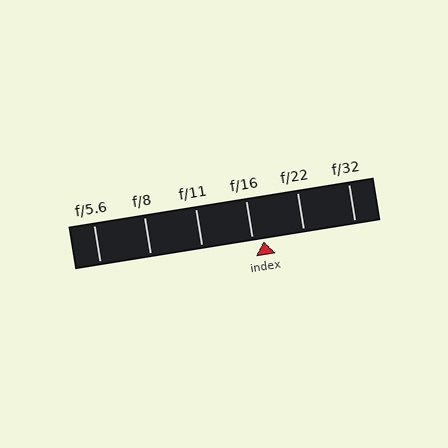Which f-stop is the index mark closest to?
The index mark is closest to f/16.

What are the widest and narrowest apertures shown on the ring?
The widest aperture shown is f/5.6 and the narrowest is f/32.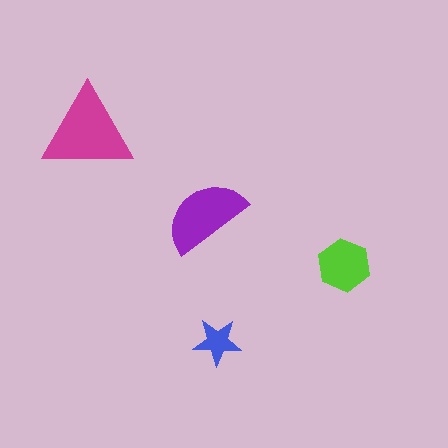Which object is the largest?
The magenta triangle.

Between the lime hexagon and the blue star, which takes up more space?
The lime hexagon.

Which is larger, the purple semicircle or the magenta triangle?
The magenta triangle.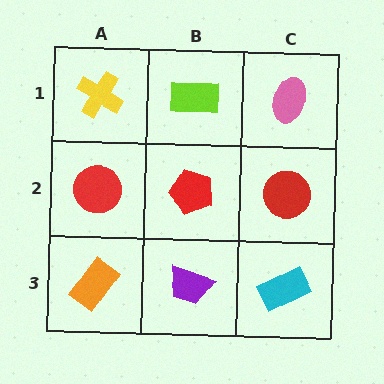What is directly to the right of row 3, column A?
A purple trapezoid.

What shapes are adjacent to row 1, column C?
A red circle (row 2, column C), a lime rectangle (row 1, column B).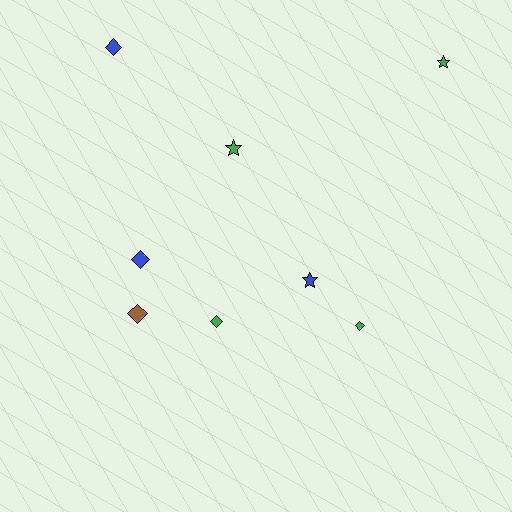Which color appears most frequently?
Green, with 4 objects.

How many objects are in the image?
There are 8 objects.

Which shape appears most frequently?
Diamond, with 5 objects.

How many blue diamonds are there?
There are 2 blue diamonds.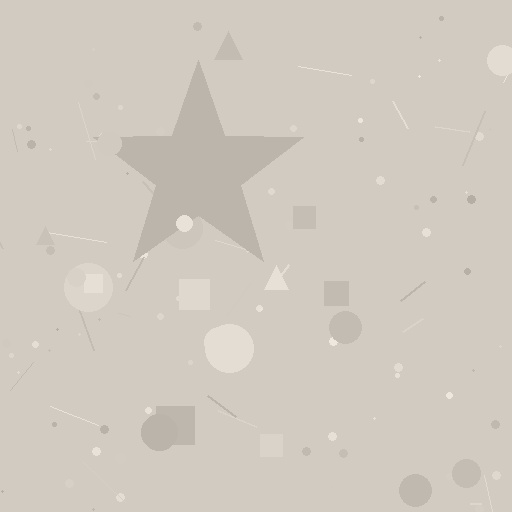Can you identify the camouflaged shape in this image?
The camouflaged shape is a star.